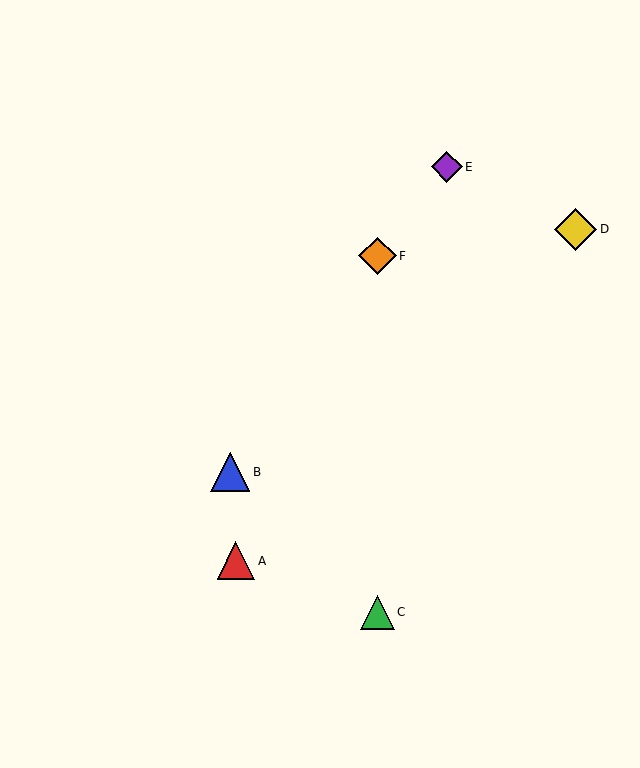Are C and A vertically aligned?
No, C is at x≈378 and A is at x≈236.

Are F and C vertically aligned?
Yes, both are at x≈378.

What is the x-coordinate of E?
Object E is at x≈447.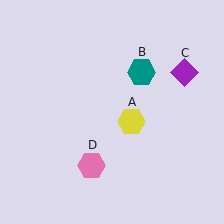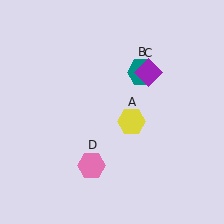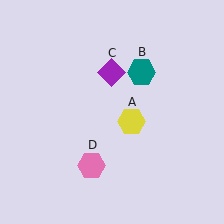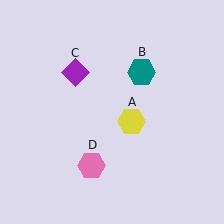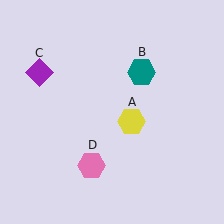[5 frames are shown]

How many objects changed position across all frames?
1 object changed position: purple diamond (object C).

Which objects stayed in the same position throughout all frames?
Yellow hexagon (object A) and teal hexagon (object B) and pink hexagon (object D) remained stationary.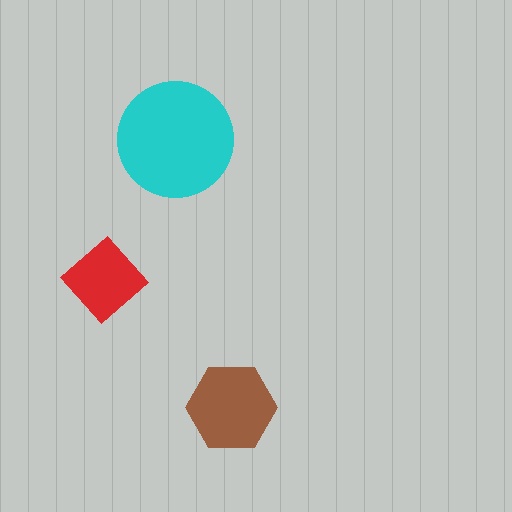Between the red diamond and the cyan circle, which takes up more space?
The cyan circle.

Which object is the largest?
The cyan circle.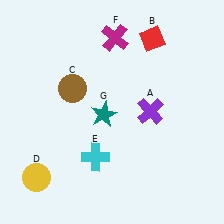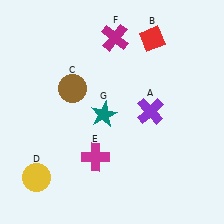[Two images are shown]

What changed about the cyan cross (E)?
In Image 1, E is cyan. In Image 2, it changed to magenta.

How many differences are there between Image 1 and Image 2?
There is 1 difference between the two images.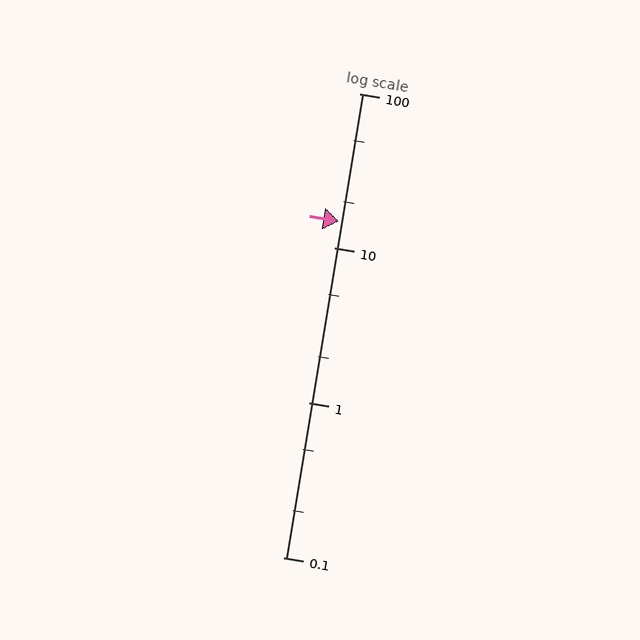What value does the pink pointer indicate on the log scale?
The pointer indicates approximately 15.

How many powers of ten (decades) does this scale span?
The scale spans 3 decades, from 0.1 to 100.